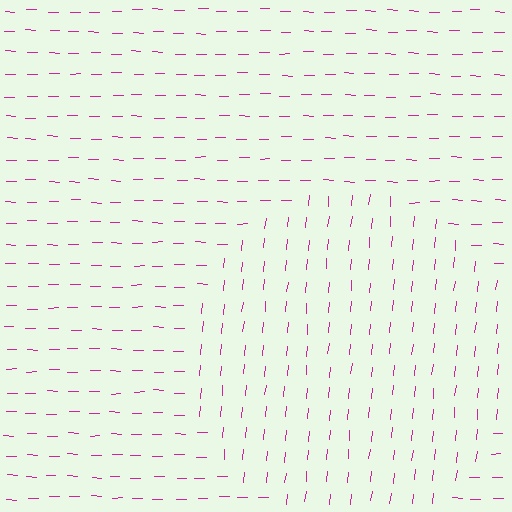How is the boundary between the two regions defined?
The boundary is defined purely by a change in line orientation (approximately 85 degrees difference). All lines are the same color and thickness.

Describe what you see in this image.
The image is filled with small magenta line segments. A circle region in the image has lines oriented differently from the surrounding lines, creating a visible texture boundary.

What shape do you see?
I see a circle.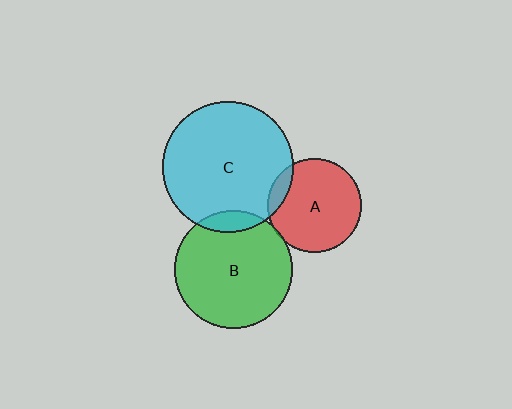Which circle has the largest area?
Circle C (cyan).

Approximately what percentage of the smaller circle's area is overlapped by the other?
Approximately 5%.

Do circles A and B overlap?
Yes.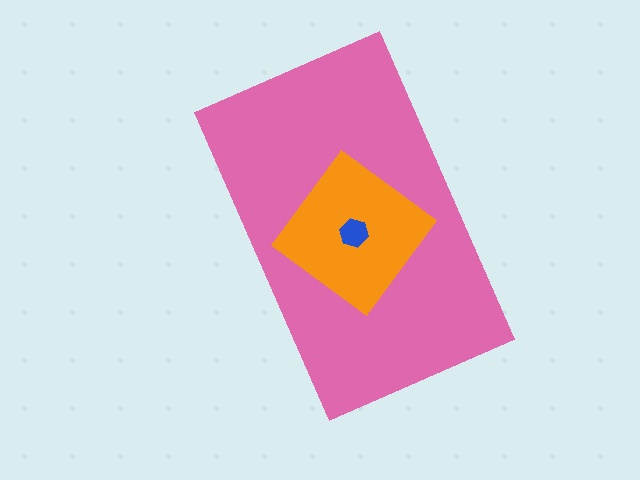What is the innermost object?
The blue hexagon.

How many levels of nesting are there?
3.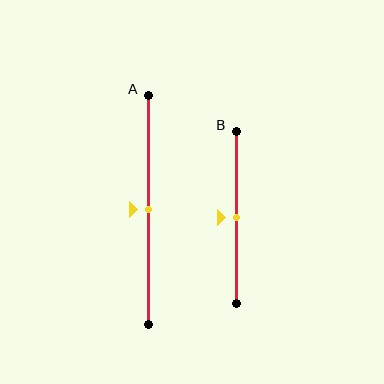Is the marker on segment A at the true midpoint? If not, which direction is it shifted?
Yes, the marker on segment A is at the true midpoint.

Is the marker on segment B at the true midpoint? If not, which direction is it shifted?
Yes, the marker on segment B is at the true midpoint.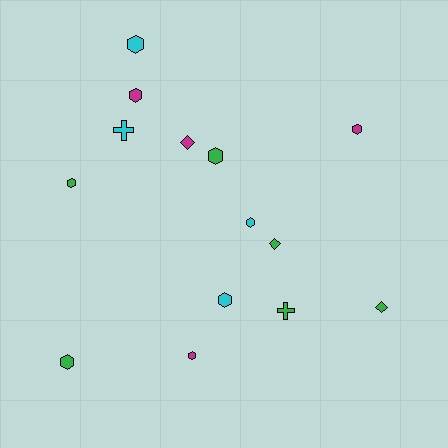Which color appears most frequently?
Green, with 6 objects.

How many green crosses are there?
There is 1 green cross.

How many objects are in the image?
There are 14 objects.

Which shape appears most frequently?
Hexagon, with 9 objects.